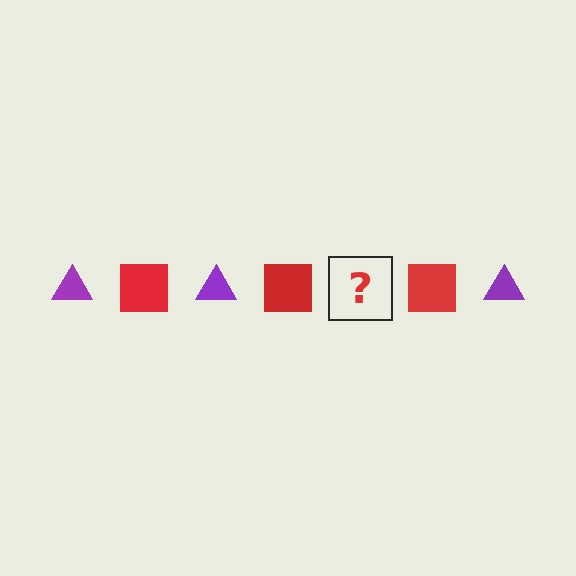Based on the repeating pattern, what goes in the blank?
The blank should be a purple triangle.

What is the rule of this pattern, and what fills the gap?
The rule is that the pattern alternates between purple triangle and red square. The gap should be filled with a purple triangle.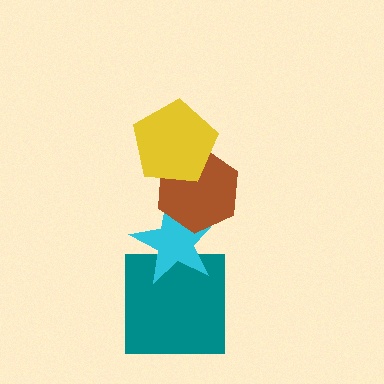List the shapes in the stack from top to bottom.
From top to bottom: the yellow pentagon, the brown hexagon, the cyan star, the teal square.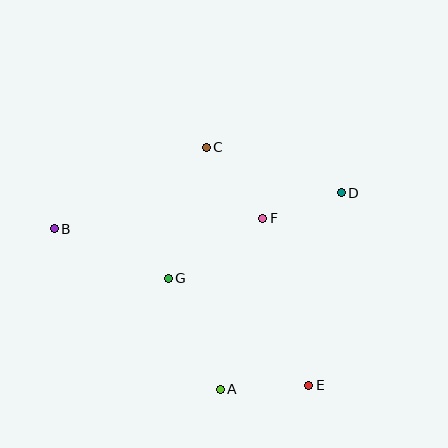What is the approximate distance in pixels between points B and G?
The distance between B and G is approximately 124 pixels.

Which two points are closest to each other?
Points D and F are closest to each other.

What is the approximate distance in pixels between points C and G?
The distance between C and G is approximately 136 pixels.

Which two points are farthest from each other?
Points B and E are farthest from each other.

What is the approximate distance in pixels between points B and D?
The distance between B and D is approximately 289 pixels.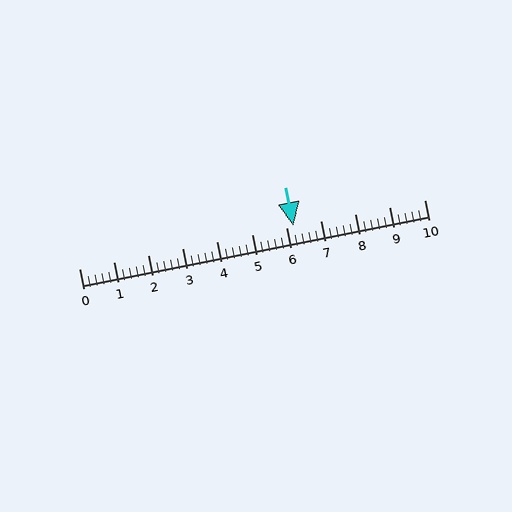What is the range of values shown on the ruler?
The ruler shows values from 0 to 10.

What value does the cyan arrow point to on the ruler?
The cyan arrow points to approximately 6.2.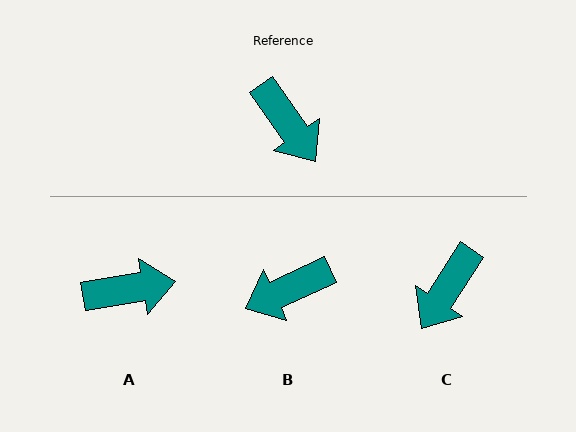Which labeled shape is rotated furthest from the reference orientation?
B, about 101 degrees away.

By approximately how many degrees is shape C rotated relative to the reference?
Approximately 68 degrees clockwise.